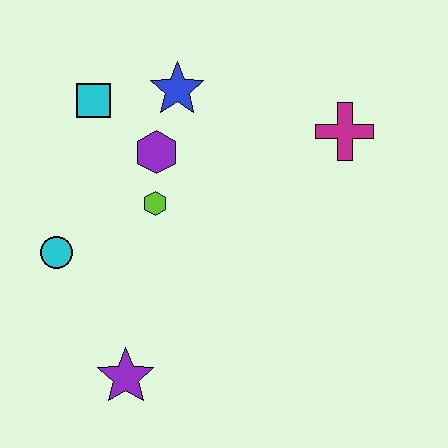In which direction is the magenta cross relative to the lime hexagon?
The magenta cross is to the right of the lime hexagon.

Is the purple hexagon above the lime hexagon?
Yes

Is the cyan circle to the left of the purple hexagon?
Yes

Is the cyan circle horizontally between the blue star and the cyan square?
No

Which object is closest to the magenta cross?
The blue star is closest to the magenta cross.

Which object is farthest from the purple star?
The magenta cross is farthest from the purple star.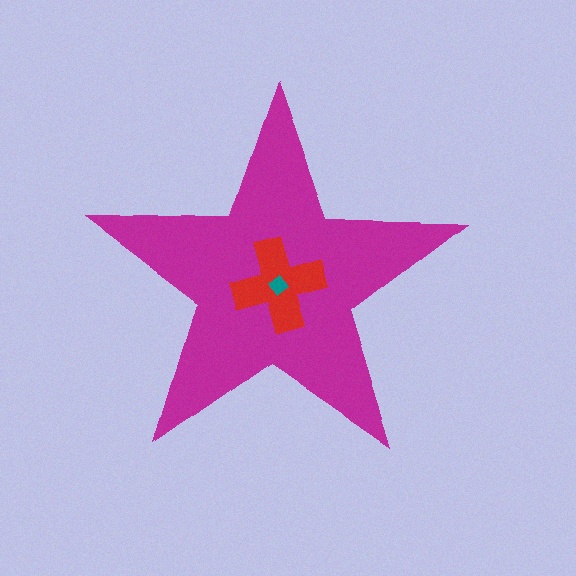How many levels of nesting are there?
3.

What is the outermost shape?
The magenta star.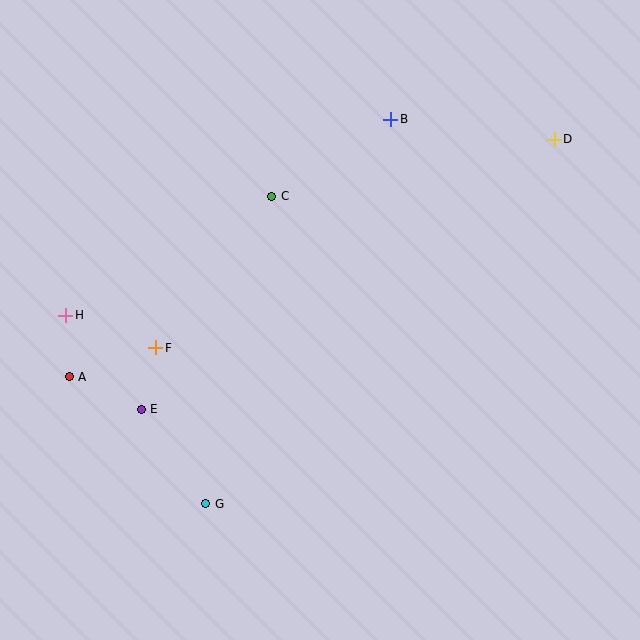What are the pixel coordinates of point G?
Point G is at (206, 504).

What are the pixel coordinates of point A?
Point A is at (69, 377).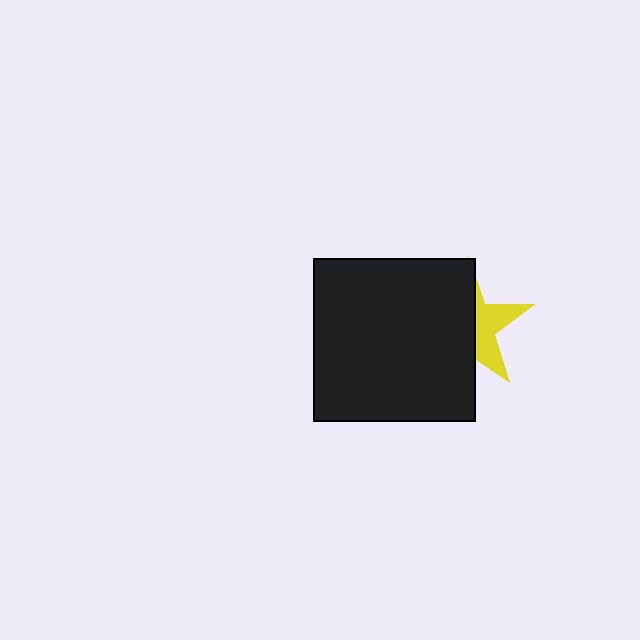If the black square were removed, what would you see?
You would see the complete yellow star.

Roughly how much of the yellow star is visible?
A small part of it is visible (roughly 39%).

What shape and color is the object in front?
The object in front is a black square.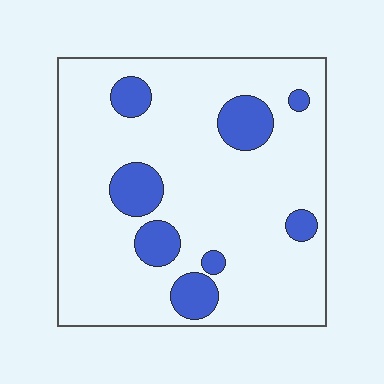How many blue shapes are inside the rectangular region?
8.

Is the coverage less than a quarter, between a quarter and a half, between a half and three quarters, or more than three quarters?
Less than a quarter.